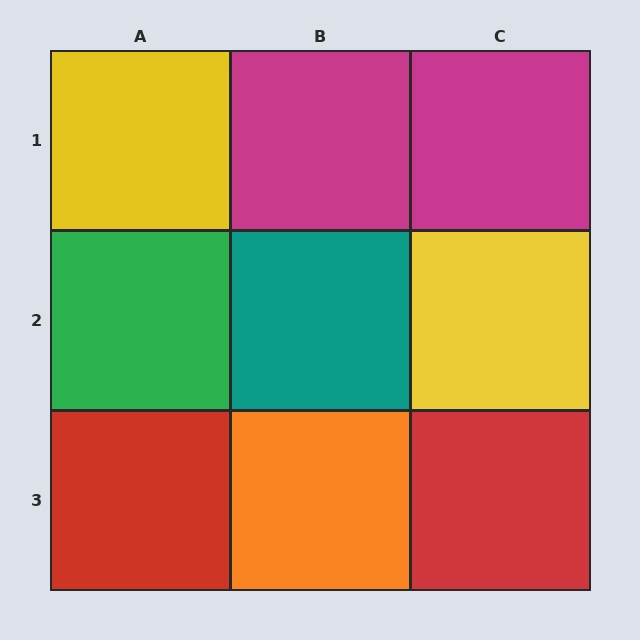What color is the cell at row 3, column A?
Red.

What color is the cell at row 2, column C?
Yellow.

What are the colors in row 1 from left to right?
Yellow, magenta, magenta.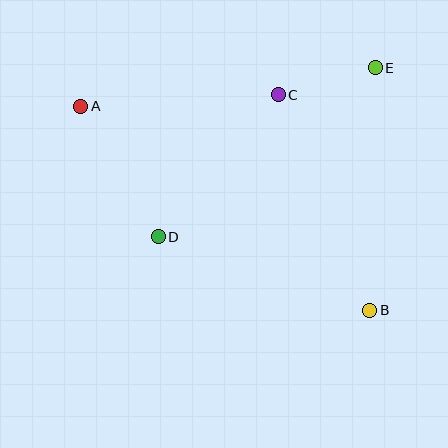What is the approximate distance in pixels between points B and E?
The distance between B and E is approximately 243 pixels.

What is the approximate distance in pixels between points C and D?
The distance between C and D is approximately 186 pixels.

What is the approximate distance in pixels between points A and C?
The distance between A and C is approximately 198 pixels.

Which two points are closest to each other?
Points C and E are closest to each other.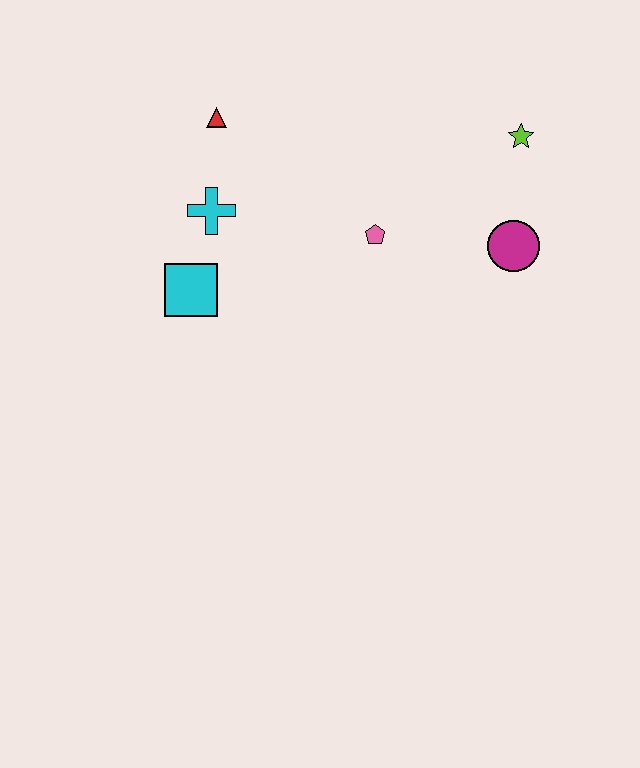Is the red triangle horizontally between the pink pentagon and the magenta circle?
No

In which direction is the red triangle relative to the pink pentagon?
The red triangle is to the left of the pink pentagon.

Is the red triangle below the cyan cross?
No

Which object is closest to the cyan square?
The cyan cross is closest to the cyan square.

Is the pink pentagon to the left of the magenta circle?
Yes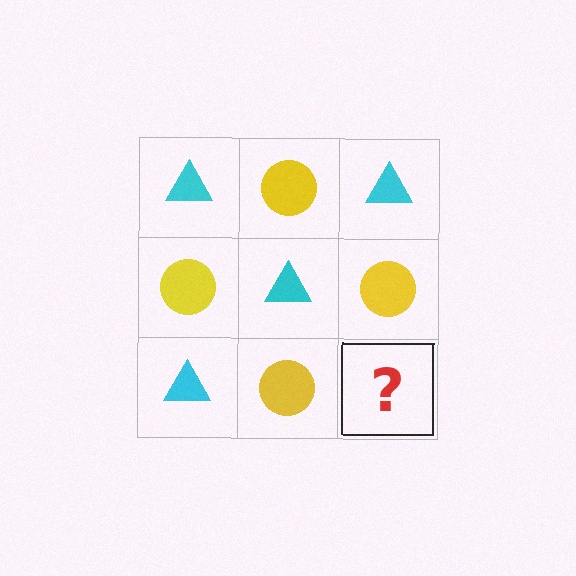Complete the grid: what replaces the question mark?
The question mark should be replaced with a cyan triangle.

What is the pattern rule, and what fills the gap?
The rule is that it alternates cyan triangle and yellow circle in a checkerboard pattern. The gap should be filled with a cyan triangle.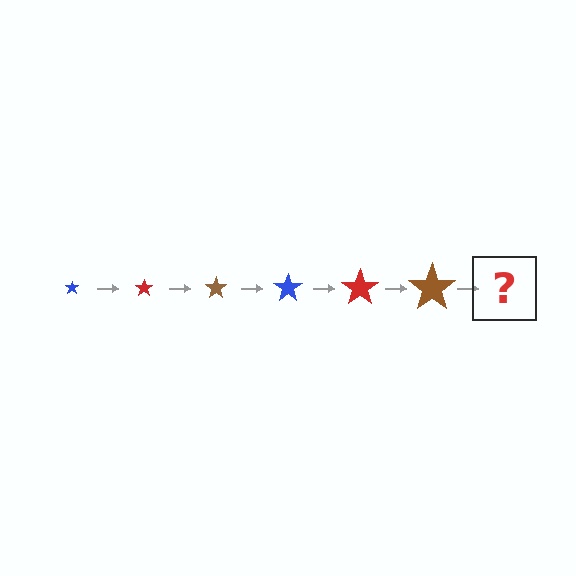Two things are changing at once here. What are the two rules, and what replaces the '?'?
The two rules are that the star grows larger each step and the color cycles through blue, red, and brown. The '?' should be a blue star, larger than the previous one.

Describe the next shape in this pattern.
It should be a blue star, larger than the previous one.